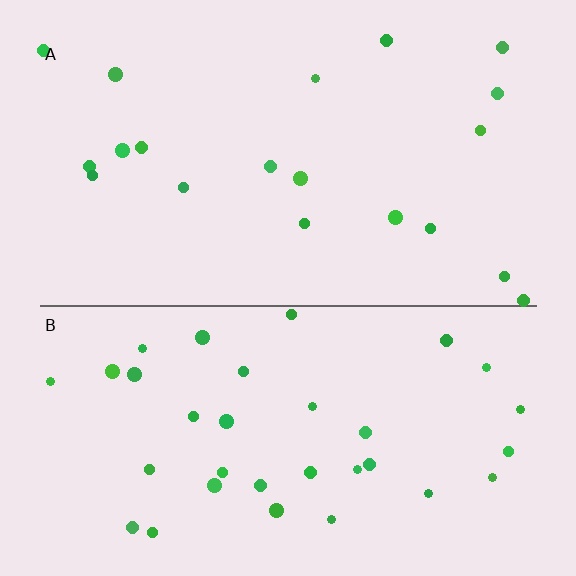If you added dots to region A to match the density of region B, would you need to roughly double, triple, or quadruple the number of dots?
Approximately double.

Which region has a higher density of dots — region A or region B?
B (the bottom).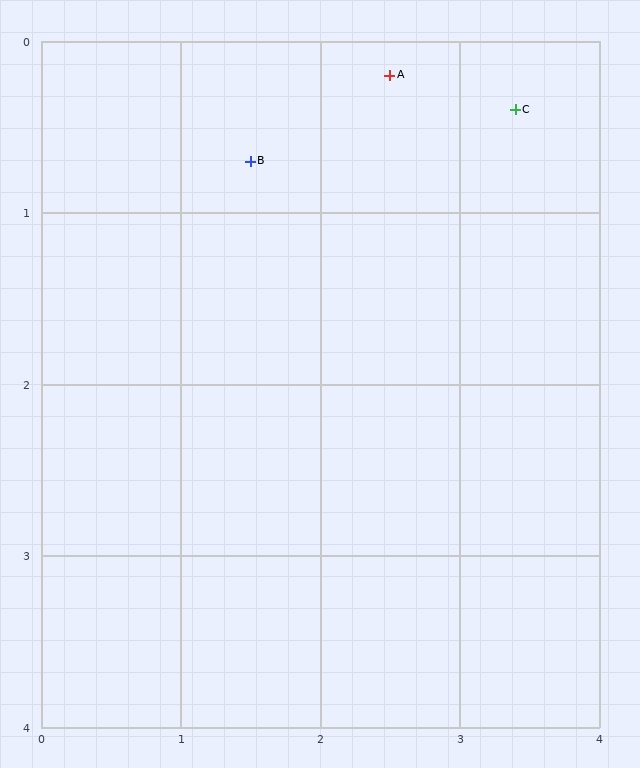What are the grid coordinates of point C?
Point C is at approximately (3.4, 0.4).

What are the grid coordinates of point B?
Point B is at approximately (1.5, 0.7).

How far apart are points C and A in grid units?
Points C and A are about 0.9 grid units apart.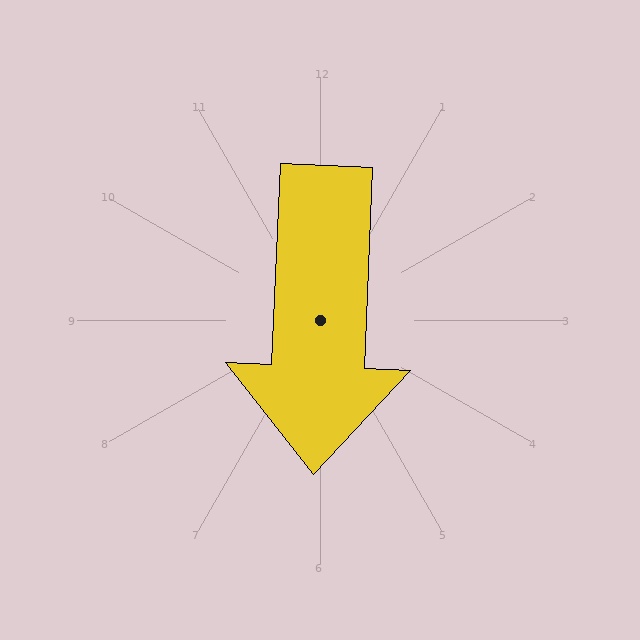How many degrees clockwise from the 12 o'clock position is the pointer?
Approximately 182 degrees.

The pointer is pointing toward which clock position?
Roughly 6 o'clock.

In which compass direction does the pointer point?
South.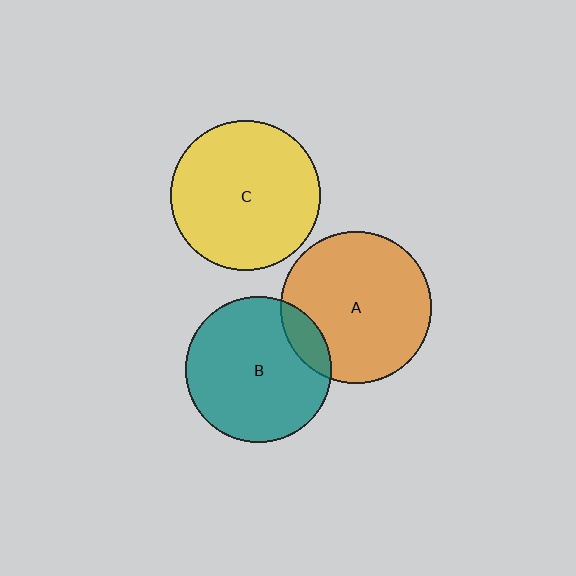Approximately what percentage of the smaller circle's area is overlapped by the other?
Approximately 15%.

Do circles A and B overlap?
Yes.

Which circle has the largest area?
Circle A (orange).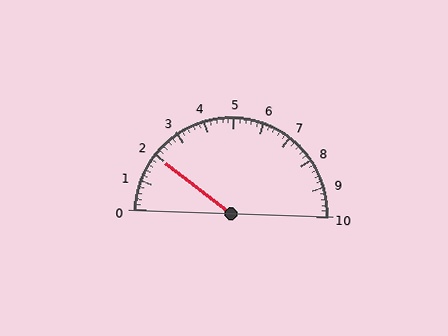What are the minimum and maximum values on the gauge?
The gauge ranges from 0 to 10.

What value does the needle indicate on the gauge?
The needle indicates approximately 2.0.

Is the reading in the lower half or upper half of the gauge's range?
The reading is in the lower half of the range (0 to 10).